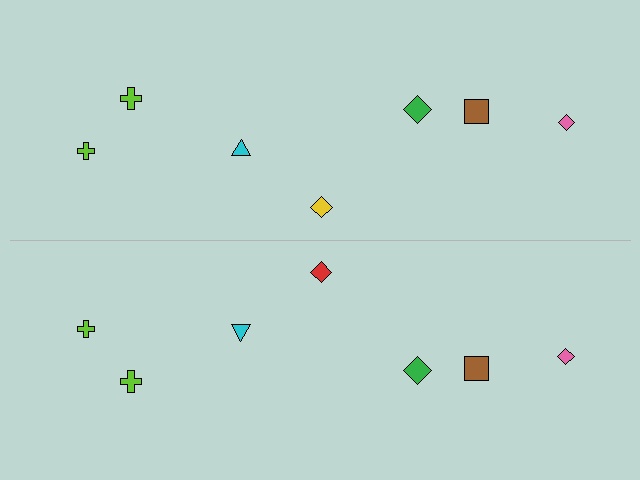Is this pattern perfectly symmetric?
No, the pattern is not perfectly symmetric. The red diamond on the bottom side breaks the symmetry — its mirror counterpart is yellow.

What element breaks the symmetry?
The red diamond on the bottom side breaks the symmetry — its mirror counterpart is yellow.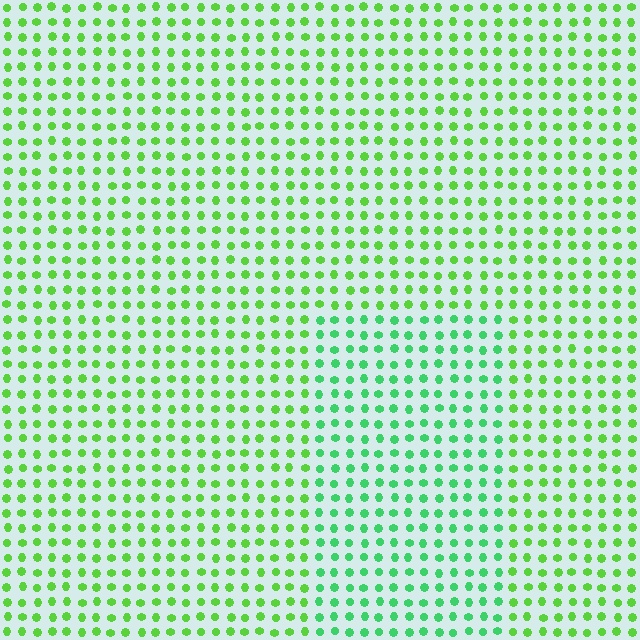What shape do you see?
I see a rectangle.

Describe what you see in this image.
The image is filled with small lime elements in a uniform arrangement. A rectangle-shaped region is visible where the elements are tinted to a slightly different hue, forming a subtle color boundary.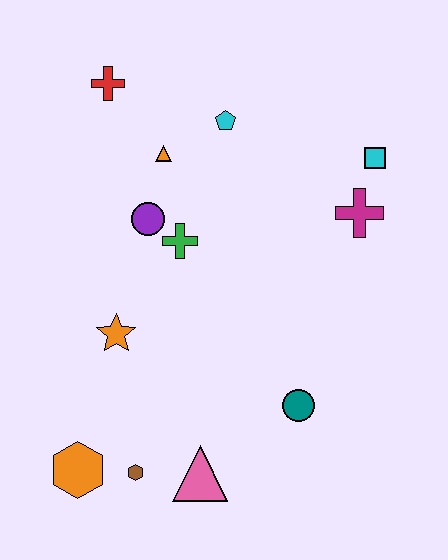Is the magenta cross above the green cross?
Yes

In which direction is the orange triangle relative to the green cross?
The orange triangle is above the green cross.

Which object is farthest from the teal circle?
The red cross is farthest from the teal circle.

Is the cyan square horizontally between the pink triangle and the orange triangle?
No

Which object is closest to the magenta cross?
The cyan square is closest to the magenta cross.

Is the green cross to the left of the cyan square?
Yes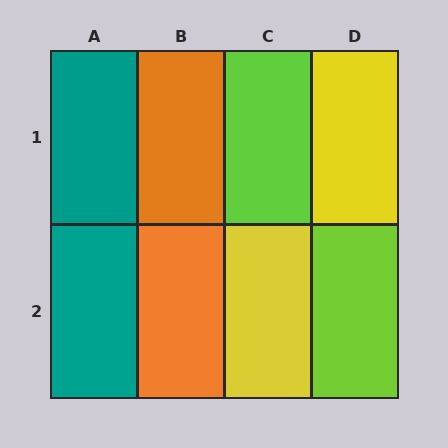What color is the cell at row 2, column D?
Lime.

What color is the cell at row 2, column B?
Orange.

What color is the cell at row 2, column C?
Yellow.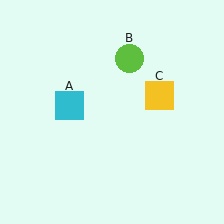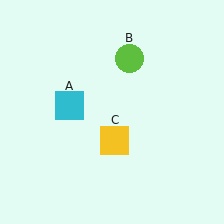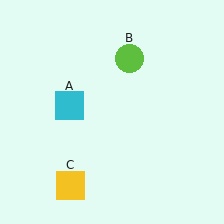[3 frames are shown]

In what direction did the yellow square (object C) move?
The yellow square (object C) moved down and to the left.